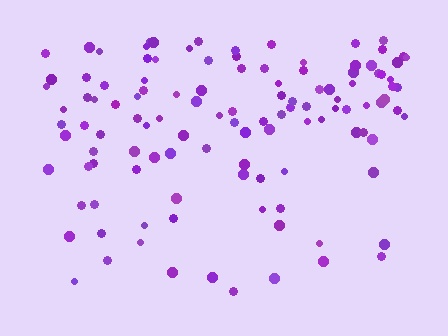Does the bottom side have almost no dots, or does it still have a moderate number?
Still a moderate number, just noticeably fewer than the top.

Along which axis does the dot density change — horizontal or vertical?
Vertical.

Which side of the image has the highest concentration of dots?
The top.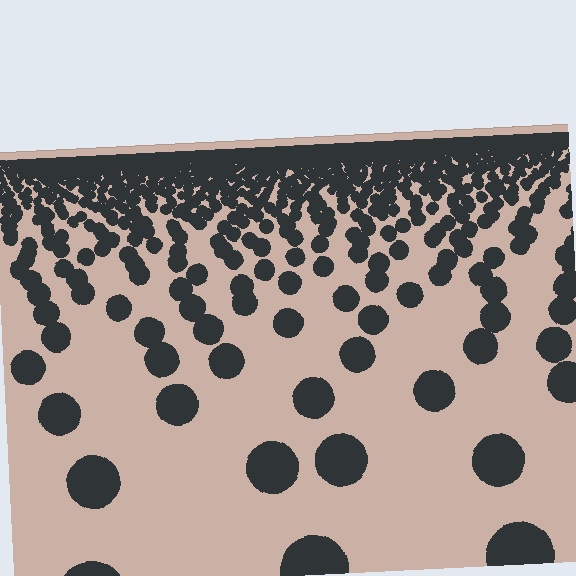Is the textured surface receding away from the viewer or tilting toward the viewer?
The surface is receding away from the viewer. Texture elements get smaller and denser toward the top.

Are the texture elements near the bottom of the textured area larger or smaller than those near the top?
Larger. Near the bottom, elements are closer to the viewer and appear at a bigger on-screen size.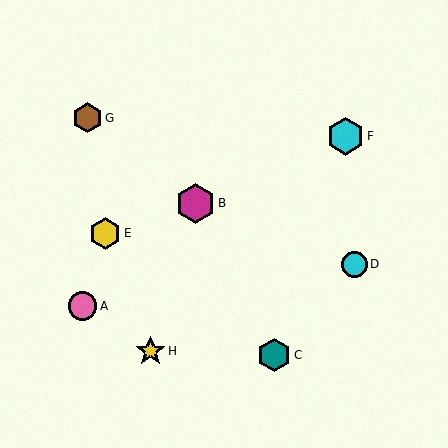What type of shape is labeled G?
Shape G is a brown hexagon.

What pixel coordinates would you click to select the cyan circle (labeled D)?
Click at (355, 264) to select the cyan circle D.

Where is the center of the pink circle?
The center of the pink circle is at (83, 306).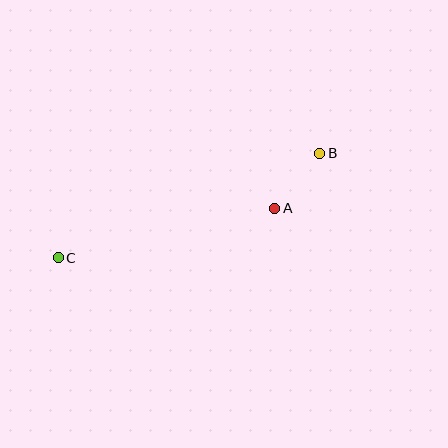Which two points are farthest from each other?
Points B and C are farthest from each other.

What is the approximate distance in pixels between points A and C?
The distance between A and C is approximately 222 pixels.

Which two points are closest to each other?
Points A and B are closest to each other.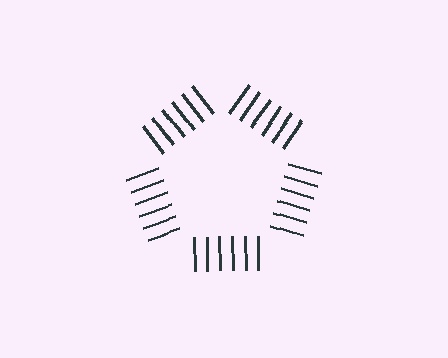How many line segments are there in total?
30 — 6 along each of the 5 edges.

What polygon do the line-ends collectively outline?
An illusory pentagon — the line segments terminate on its edges but no continuous stroke is drawn.